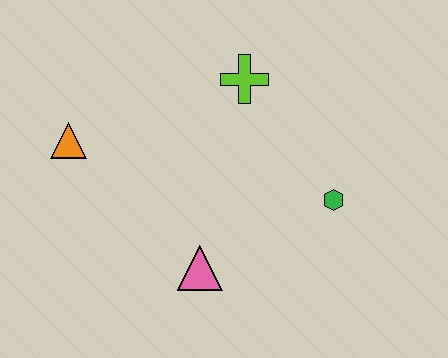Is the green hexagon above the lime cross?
No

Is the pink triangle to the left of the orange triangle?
No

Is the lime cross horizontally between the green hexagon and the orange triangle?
Yes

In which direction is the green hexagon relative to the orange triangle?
The green hexagon is to the right of the orange triangle.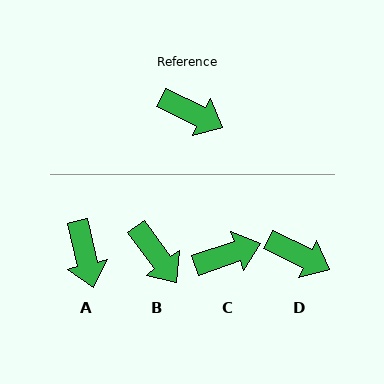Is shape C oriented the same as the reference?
No, it is off by about 45 degrees.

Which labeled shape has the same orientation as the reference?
D.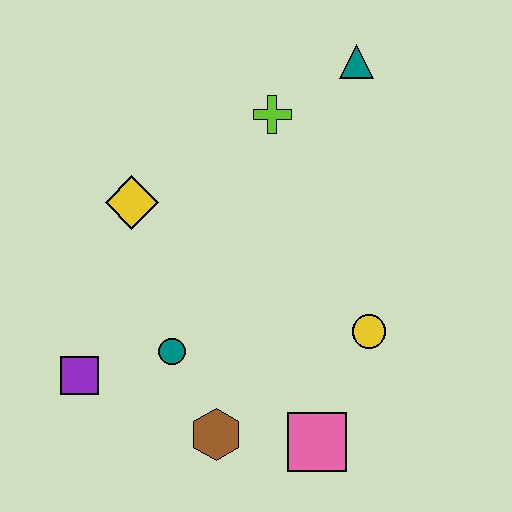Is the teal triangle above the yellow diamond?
Yes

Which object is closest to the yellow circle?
The pink square is closest to the yellow circle.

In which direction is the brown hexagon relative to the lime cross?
The brown hexagon is below the lime cross.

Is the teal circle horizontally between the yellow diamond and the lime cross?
Yes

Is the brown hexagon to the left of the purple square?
No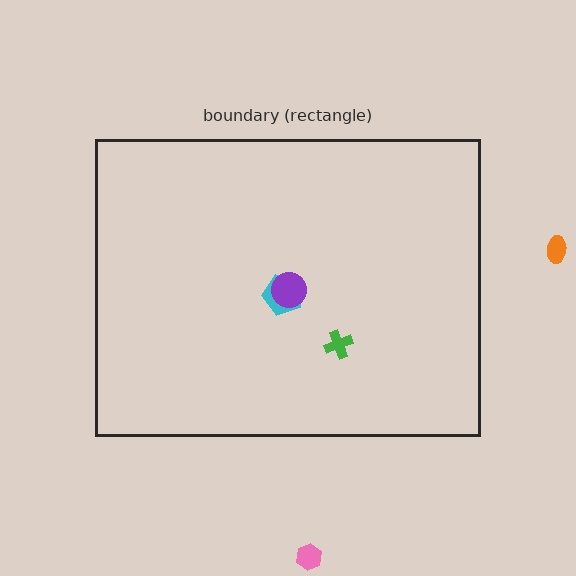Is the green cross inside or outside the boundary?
Inside.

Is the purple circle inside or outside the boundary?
Inside.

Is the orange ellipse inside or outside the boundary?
Outside.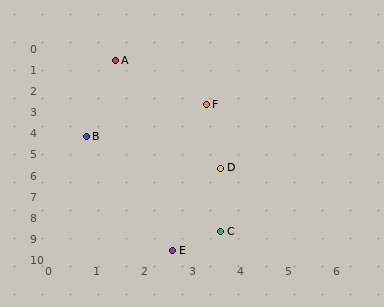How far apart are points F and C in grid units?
Points F and C are about 6.0 grid units apart.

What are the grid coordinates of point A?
Point A is at approximately (1.4, 0.6).